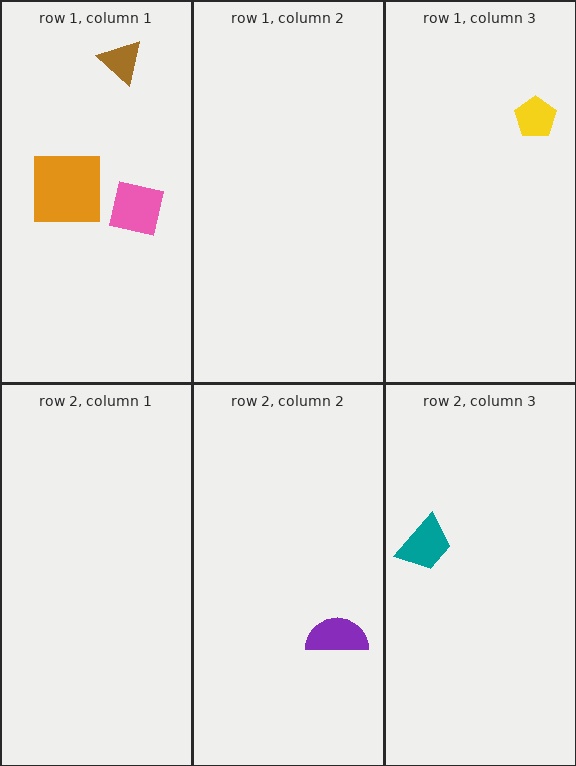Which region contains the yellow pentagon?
The row 1, column 3 region.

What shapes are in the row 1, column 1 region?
The brown triangle, the orange square, the pink square.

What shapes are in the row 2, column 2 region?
The purple semicircle.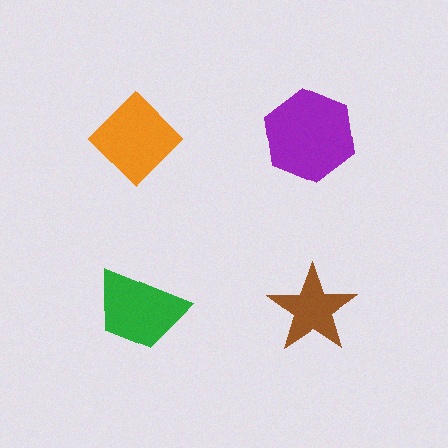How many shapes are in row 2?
2 shapes.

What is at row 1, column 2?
A purple hexagon.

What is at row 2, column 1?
A green trapezoid.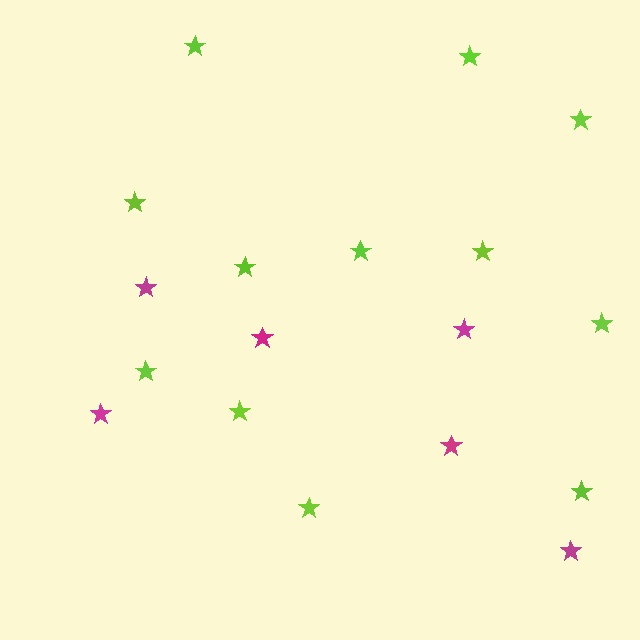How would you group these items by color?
There are 2 groups: one group of magenta stars (6) and one group of lime stars (12).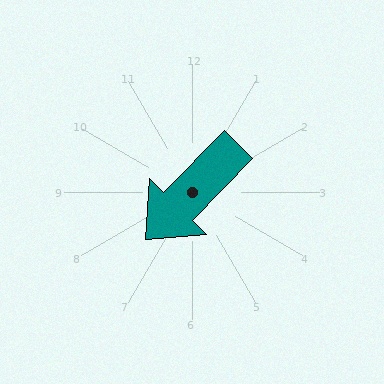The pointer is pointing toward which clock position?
Roughly 7 o'clock.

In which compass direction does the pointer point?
Southwest.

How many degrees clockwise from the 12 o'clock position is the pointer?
Approximately 225 degrees.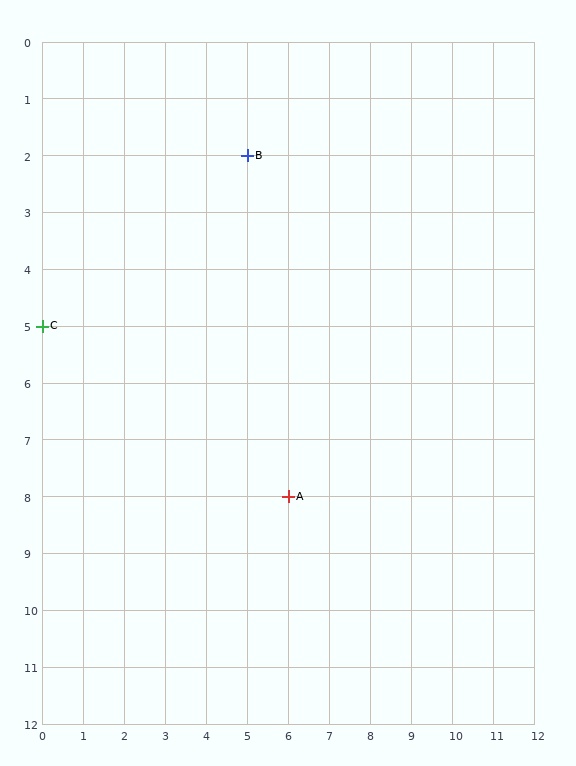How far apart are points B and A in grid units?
Points B and A are 1 column and 6 rows apart (about 6.1 grid units diagonally).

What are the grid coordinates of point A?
Point A is at grid coordinates (6, 8).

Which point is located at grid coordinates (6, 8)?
Point A is at (6, 8).